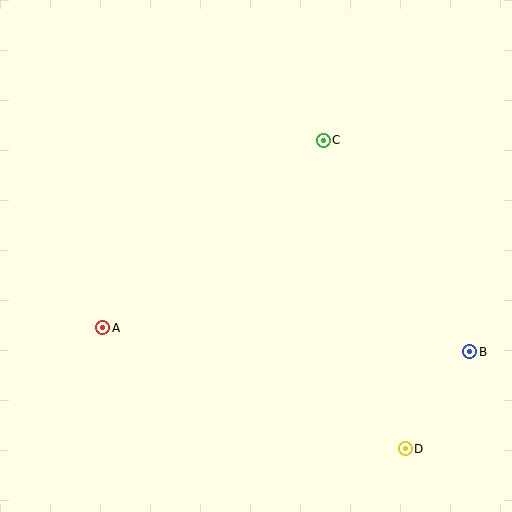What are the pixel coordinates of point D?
Point D is at (405, 449).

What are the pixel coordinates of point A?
Point A is at (103, 328).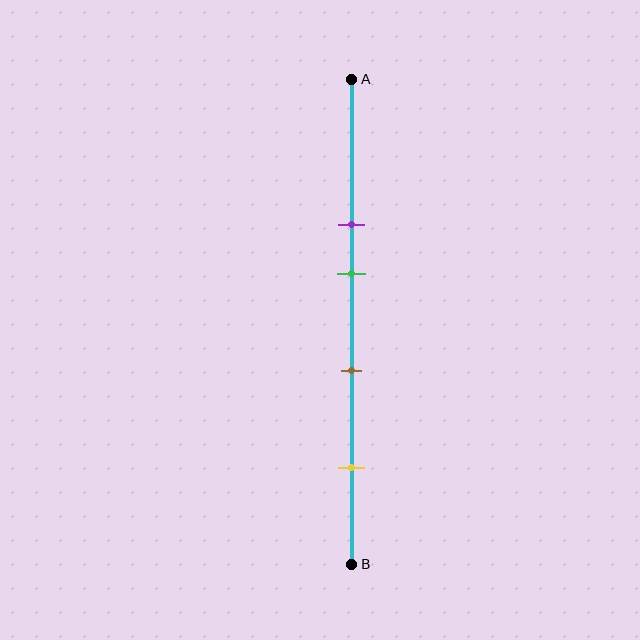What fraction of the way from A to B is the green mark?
The green mark is approximately 40% (0.4) of the way from A to B.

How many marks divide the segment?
There are 4 marks dividing the segment.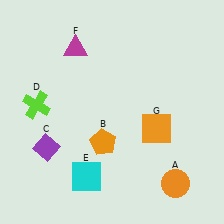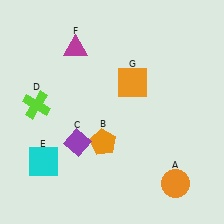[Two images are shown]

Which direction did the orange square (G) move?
The orange square (G) moved up.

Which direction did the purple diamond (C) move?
The purple diamond (C) moved right.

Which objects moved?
The objects that moved are: the purple diamond (C), the cyan square (E), the orange square (G).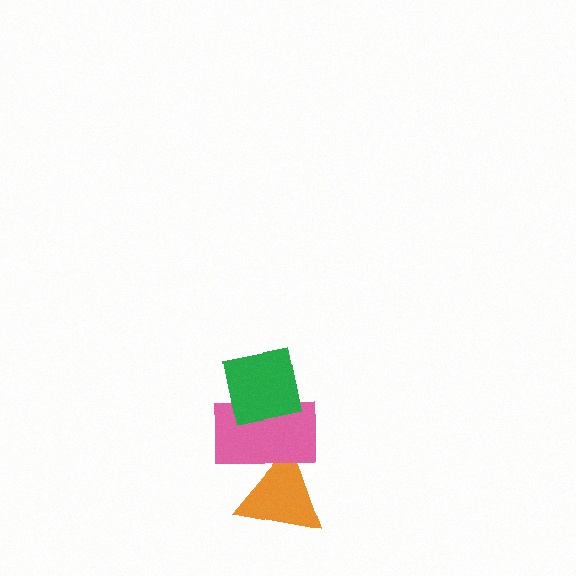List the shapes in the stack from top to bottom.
From top to bottom: the green square, the pink rectangle, the orange triangle.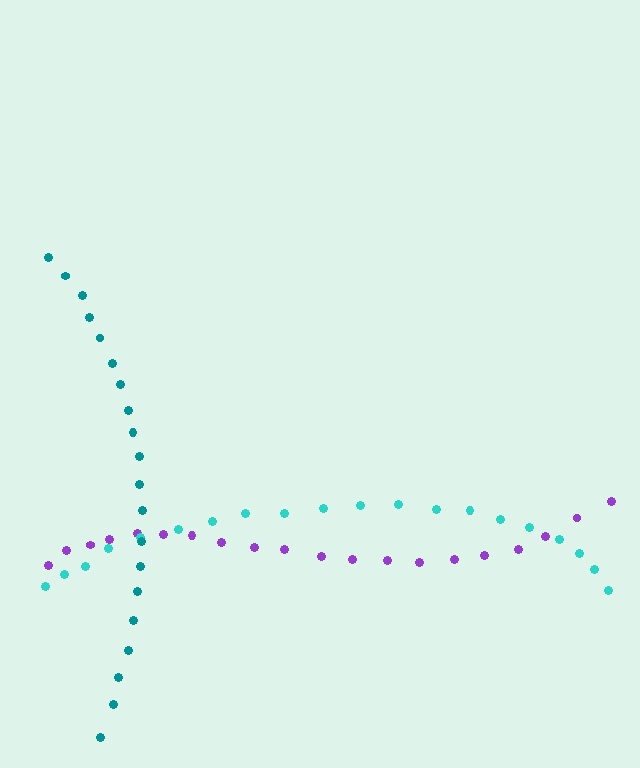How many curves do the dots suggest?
There are 3 distinct paths.